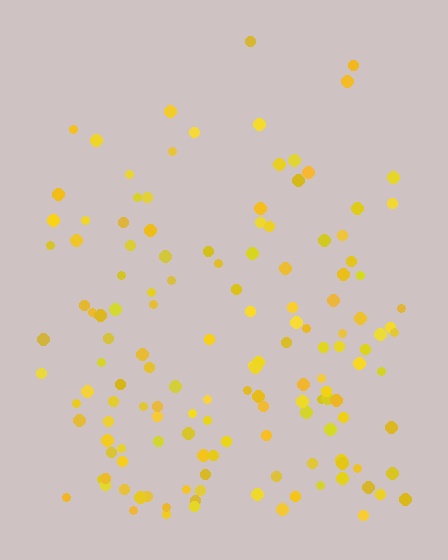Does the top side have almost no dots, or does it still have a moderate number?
Still a moderate number, just noticeably fewer than the bottom.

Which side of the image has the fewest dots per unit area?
The top.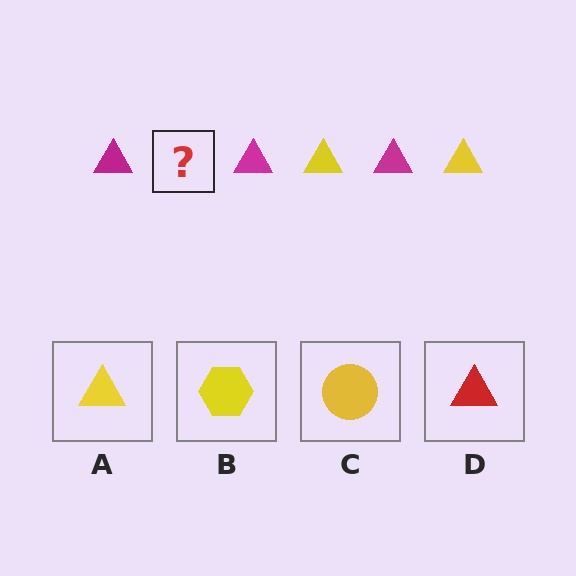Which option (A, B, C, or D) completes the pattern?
A.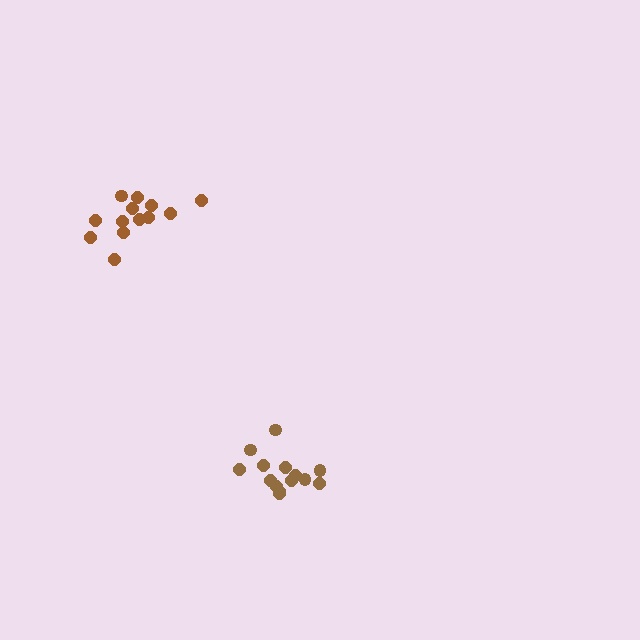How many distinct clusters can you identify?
There are 2 distinct clusters.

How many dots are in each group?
Group 1: 14 dots, Group 2: 13 dots (27 total).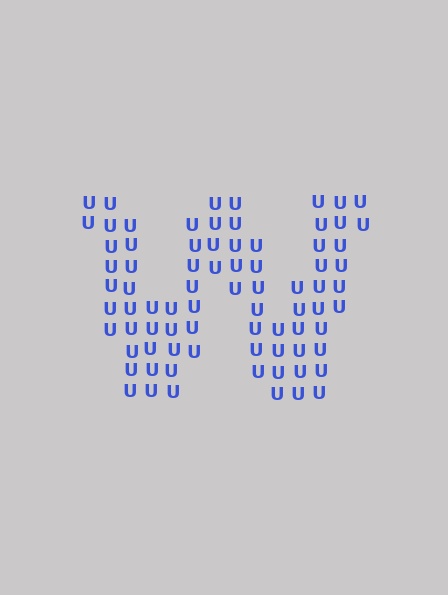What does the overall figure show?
The overall figure shows the letter W.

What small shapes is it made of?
It is made of small letter U's.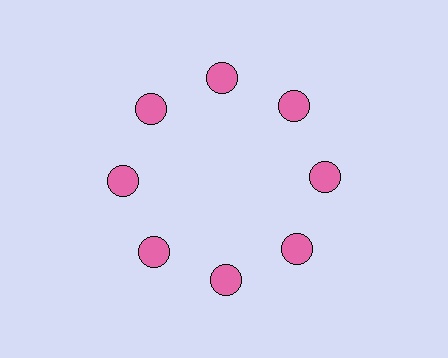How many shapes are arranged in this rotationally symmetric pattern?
There are 8 shapes, arranged in 8 groups of 1.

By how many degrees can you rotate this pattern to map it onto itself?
The pattern maps onto itself every 45 degrees of rotation.